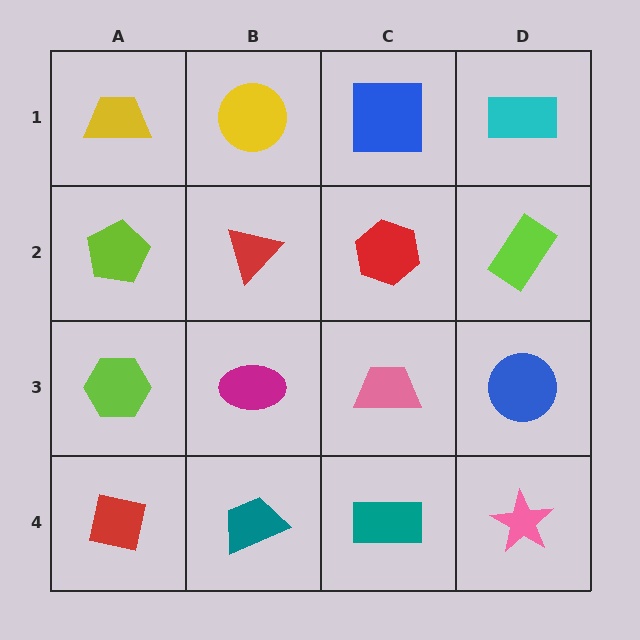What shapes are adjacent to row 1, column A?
A lime pentagon (row 2, column A), a yellow circle (row 1, column B).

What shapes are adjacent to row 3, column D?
A lime rectangle (row 2, column D), a pink star (row 4, column D), a pink trapezoid (row 3, column C).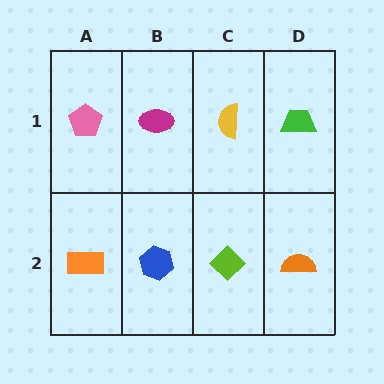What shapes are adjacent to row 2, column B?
A magenta ellipse (row 1, column B), an orange rectangle (row 2, column A), a lime diamond (row 2, column C).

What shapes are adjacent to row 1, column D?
An orange semicircle (row 2, column D), a yellow semicircle (row 1, column C).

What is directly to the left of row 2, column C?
A blue hexagon.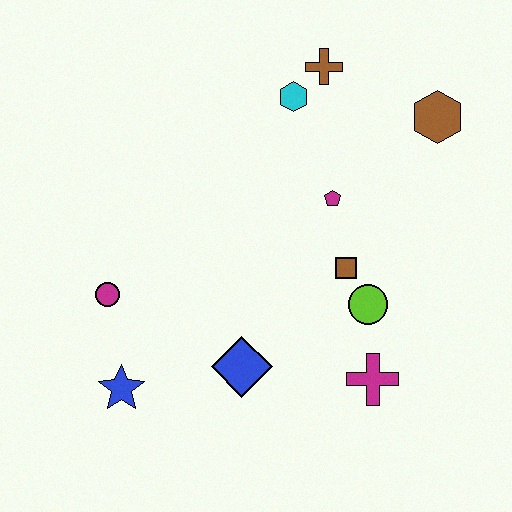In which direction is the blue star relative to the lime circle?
The blue star is to the left of the lime circle.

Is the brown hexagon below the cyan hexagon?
Yes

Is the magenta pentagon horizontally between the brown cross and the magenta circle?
No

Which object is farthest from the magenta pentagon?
The blue star is farthest from the magenta pentagon.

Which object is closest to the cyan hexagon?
The brown cross is closest to the cyan hexagon.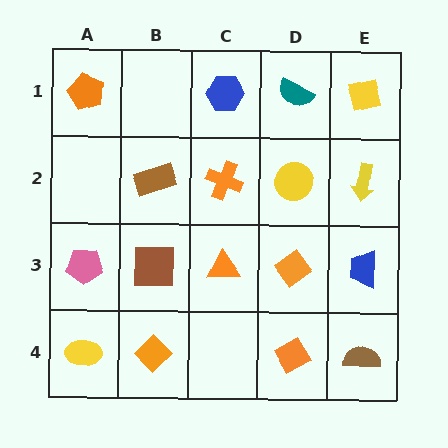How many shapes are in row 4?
4 shapes.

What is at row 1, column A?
An orange pentagon.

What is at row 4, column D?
An orange diamond.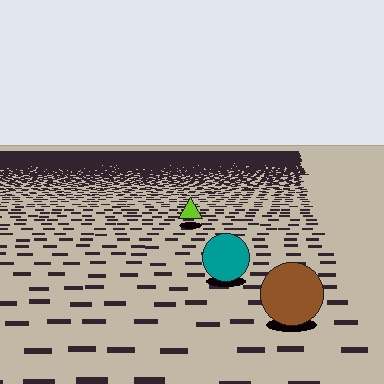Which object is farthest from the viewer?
The lime triangle is farthest from the viewer. It appears smaller and the ground texture around it is denser.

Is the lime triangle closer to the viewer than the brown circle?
No. The brown circle is closer — you can tell from the texture gradient: the ground texture is coarser near it.